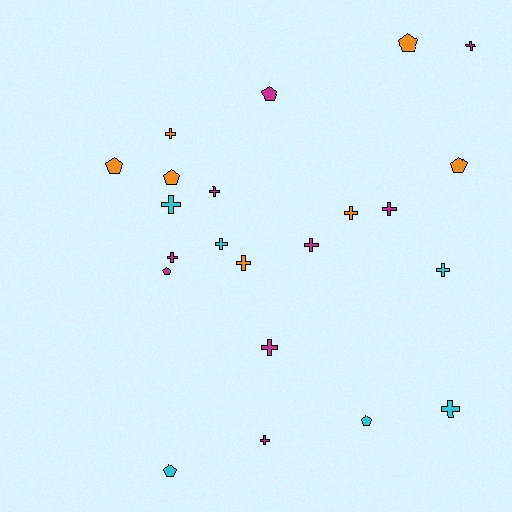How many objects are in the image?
There are 22 objects.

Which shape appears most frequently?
Cross, with 14 objects.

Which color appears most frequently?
Magenta, with 9 objects.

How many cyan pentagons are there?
There are 2 cyan pentagons.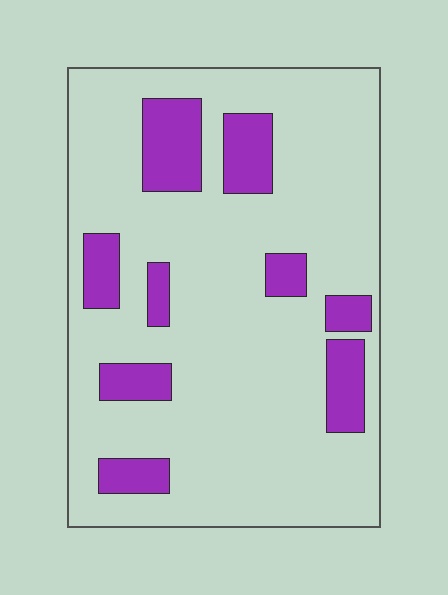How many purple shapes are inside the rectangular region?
9.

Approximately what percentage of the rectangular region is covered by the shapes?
Approximately 20%.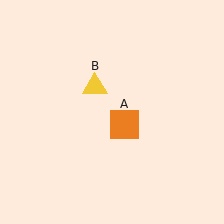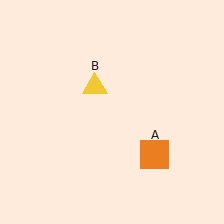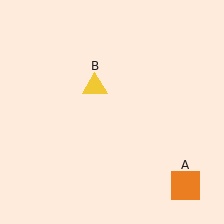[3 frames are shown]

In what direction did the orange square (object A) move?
The orange square (object A) moved down and to the right.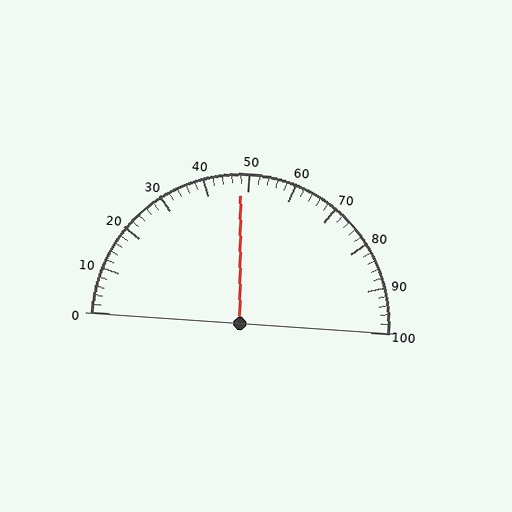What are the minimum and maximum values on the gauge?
The gauge ranges from 0 to 100.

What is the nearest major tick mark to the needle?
The nearest major tick mark is 50.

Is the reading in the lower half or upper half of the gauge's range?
The reading is in the lower half of the range (0 to 100).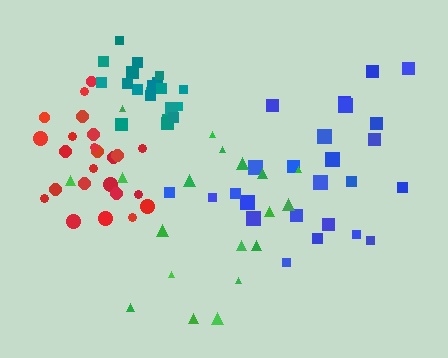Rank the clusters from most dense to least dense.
teal, red, blue, green.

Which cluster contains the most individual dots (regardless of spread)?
Blue (25).